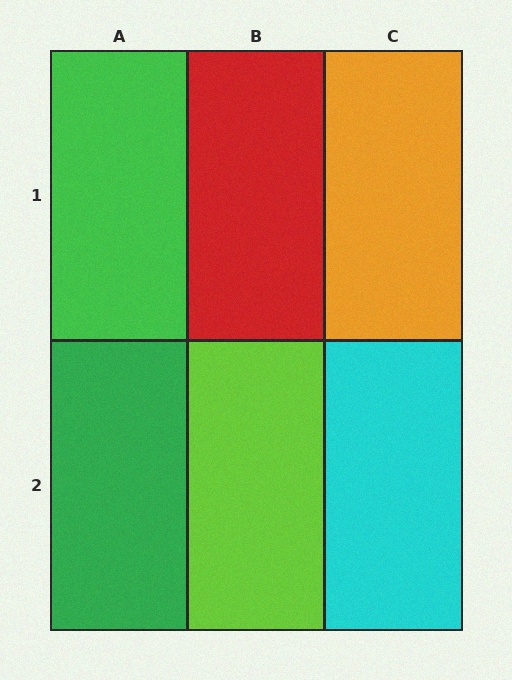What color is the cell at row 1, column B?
Red.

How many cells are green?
2 cells are green.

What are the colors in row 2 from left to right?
Green, lime, cyan.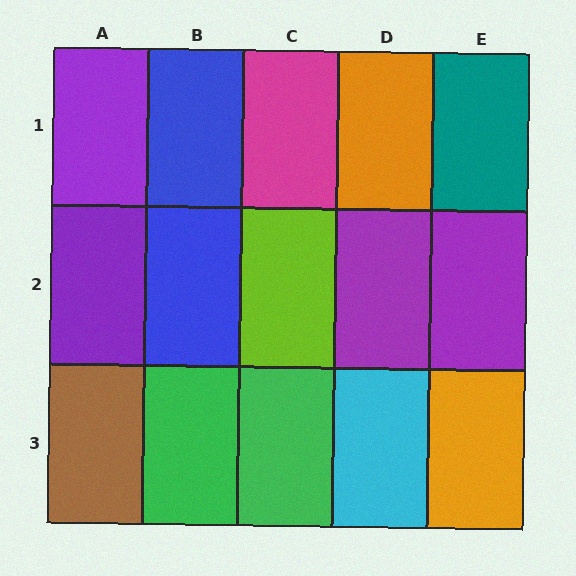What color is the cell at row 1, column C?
Magenta.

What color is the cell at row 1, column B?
Blue.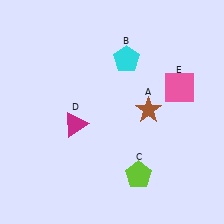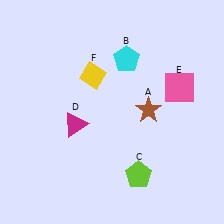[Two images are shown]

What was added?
A yellow diamond (F) was added in Image 2.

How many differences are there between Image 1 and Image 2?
There is 1 difference between the two images.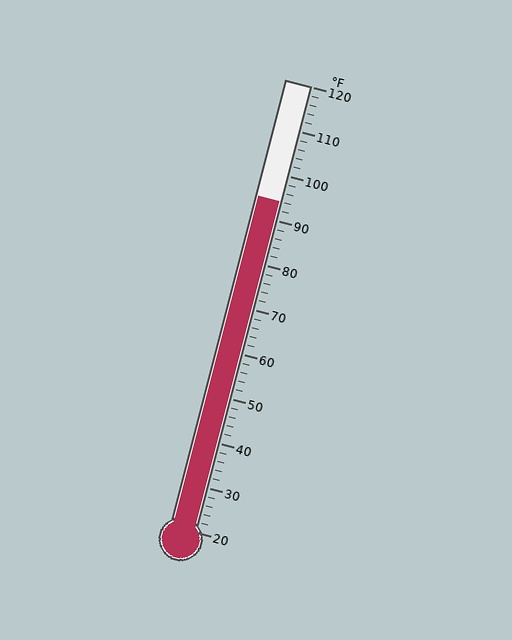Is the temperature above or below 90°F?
The temperature is above 90°F.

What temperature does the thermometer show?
The thermometer shows approximately 94°F.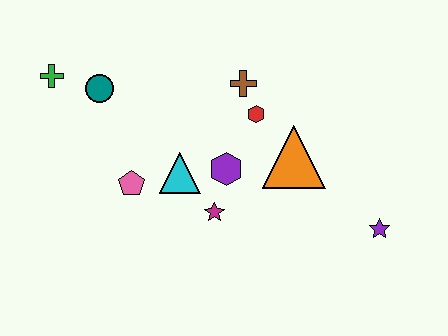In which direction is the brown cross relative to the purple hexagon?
The brown cross is above the purple hexagon.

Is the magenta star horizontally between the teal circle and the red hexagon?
Yes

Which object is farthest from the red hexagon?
The green cross is farthest from the red hexagon.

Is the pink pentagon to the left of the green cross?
No